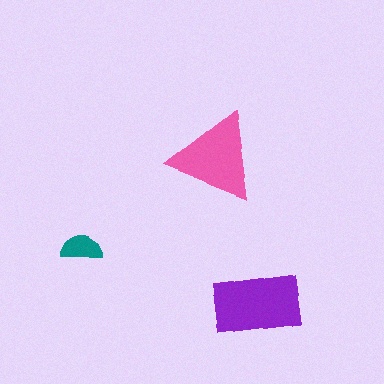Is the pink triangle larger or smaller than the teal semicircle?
Larger.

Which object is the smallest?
The teal semicircle.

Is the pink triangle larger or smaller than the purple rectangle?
Smaller.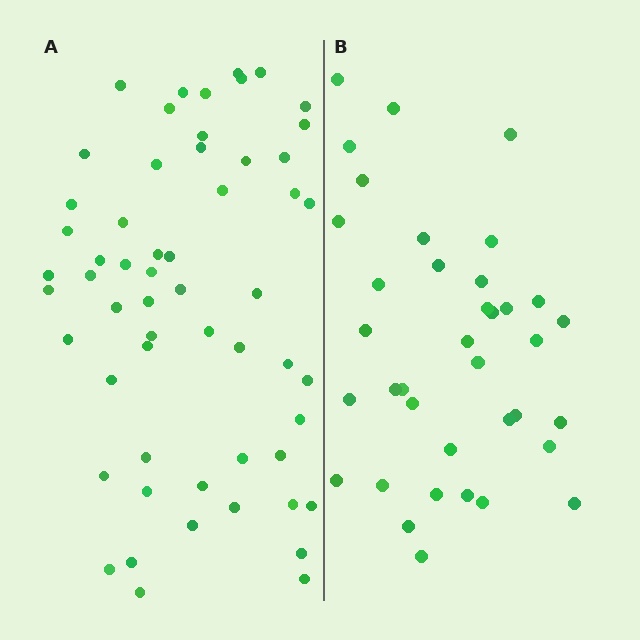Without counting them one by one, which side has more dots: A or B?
Region A (the left region) has more dots.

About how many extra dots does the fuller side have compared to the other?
Region A has approximately 20 more dots than region B.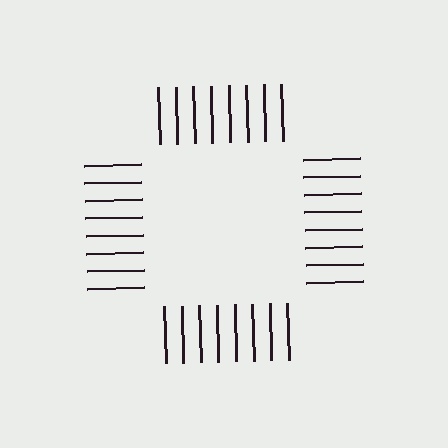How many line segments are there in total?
32 — 8 along each of the 4 edges.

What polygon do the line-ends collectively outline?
An illusory square — the line segments terminate on its edges but no continuous stroke is drawn.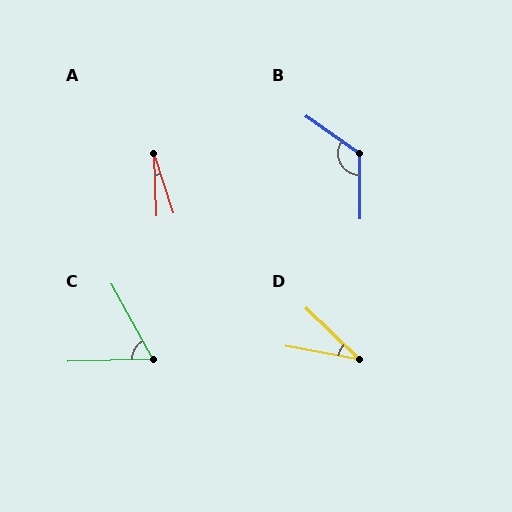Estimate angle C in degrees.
Approximately 63 degrees.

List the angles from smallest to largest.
A (16°), D (34°), C (63°), B (126°).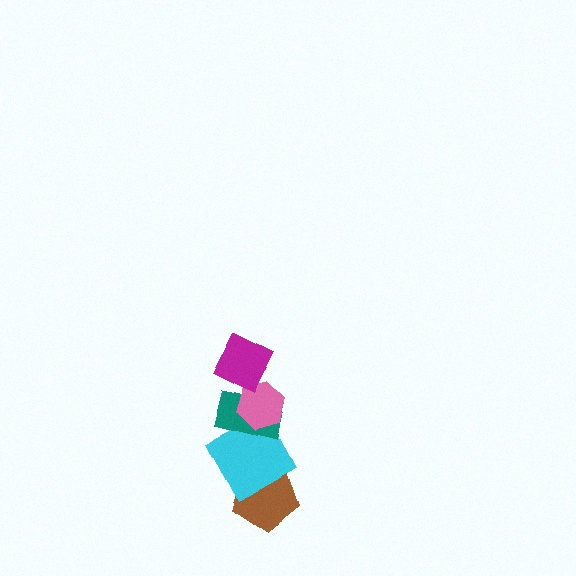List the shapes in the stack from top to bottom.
From top to bottom: the magenta square, the pink hexagon, the teal rectangle, the cyan square, the brown pentagon.